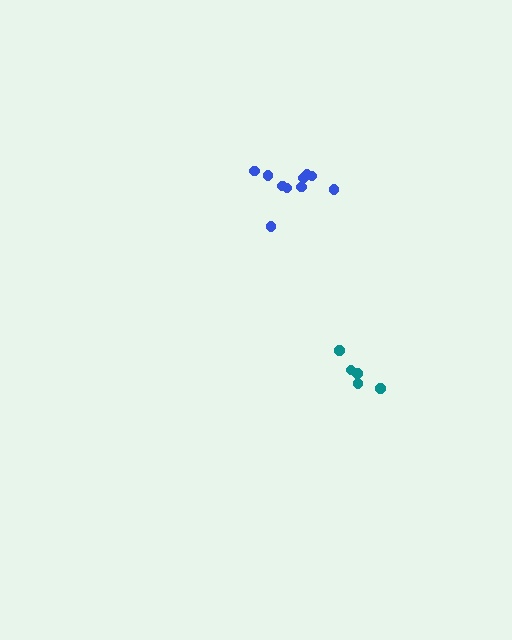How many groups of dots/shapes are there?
There are 2 groups.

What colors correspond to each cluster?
The clusters are colored: teal, blue.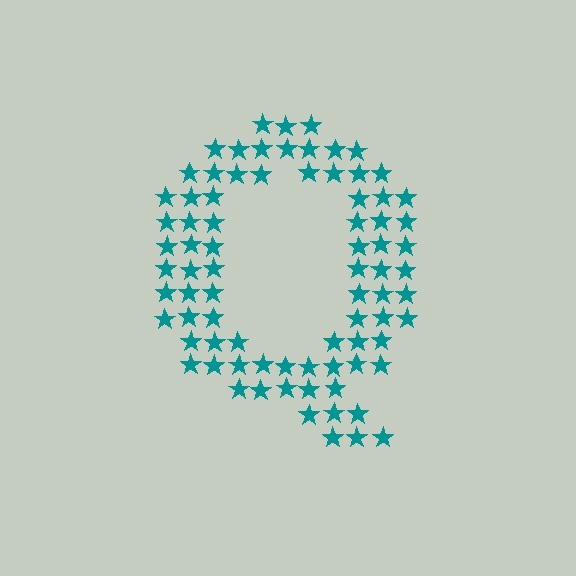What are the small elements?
The small elements are stars.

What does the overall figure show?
The overall figure shows the letter Q.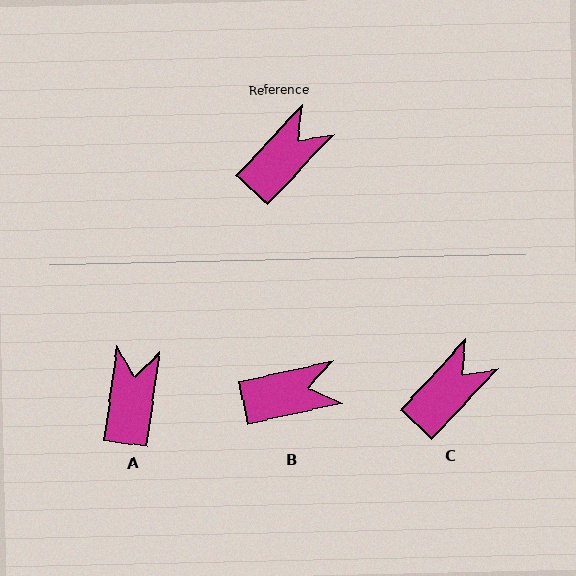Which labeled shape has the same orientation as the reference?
C.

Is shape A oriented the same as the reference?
No, it is off by about 35 degrees.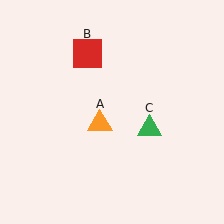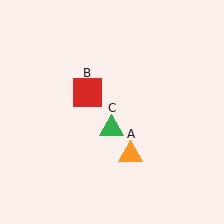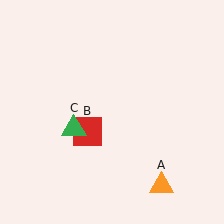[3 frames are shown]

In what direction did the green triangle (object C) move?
The green triangle (object C) moved left.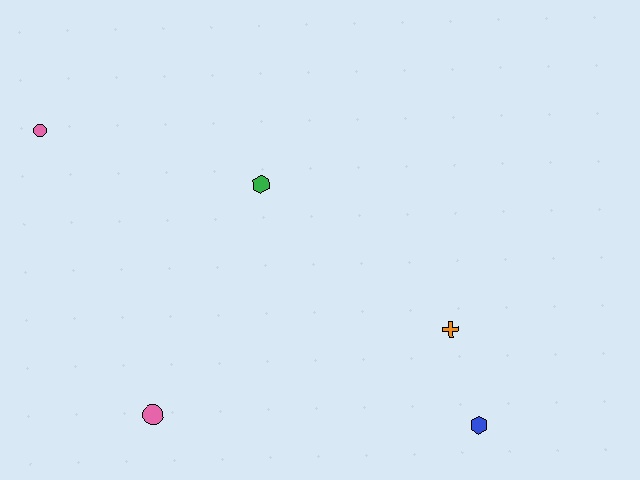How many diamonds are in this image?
There are no diamonds.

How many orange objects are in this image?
There is 1 orange object.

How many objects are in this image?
There are 5 objects.